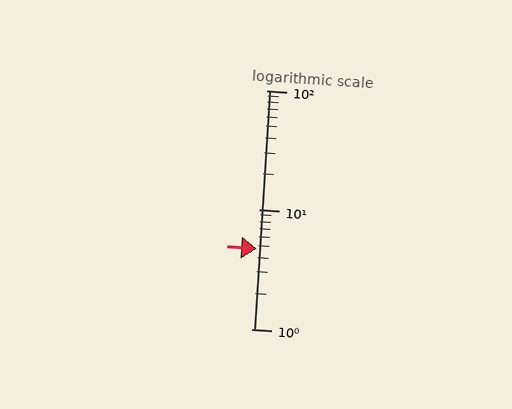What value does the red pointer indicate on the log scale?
The pointer indicates approximately 4.7.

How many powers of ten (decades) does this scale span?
The scale spans 2 decades, from 1 to 100.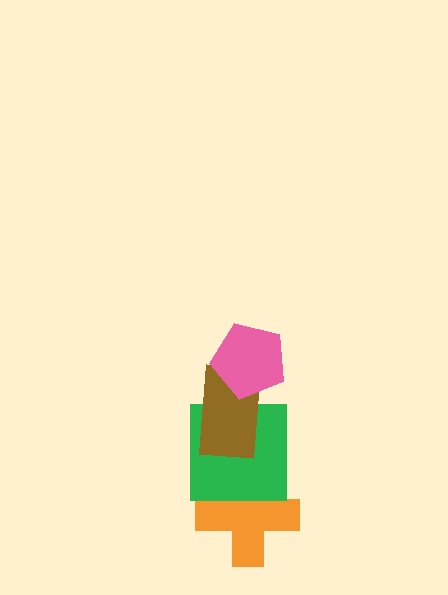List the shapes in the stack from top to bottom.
From top to bottom: the pink pentagon, the brown rectangle, the green square, the orange cross.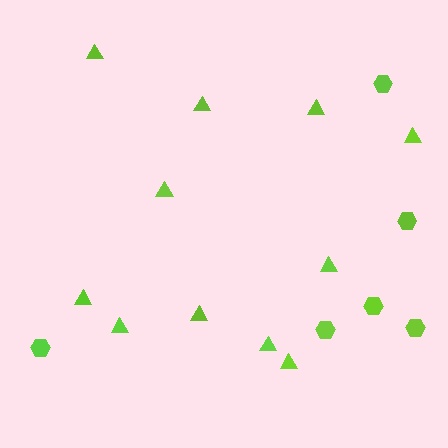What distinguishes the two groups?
There are 2 groups: one group of triangles (11) and one group of hexagons (6).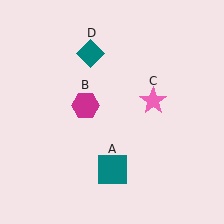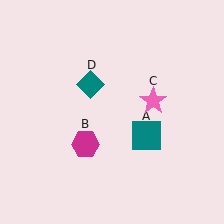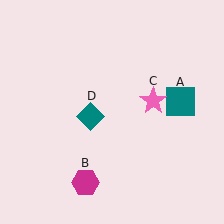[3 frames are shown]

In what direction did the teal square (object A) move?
The teal square (object A) moved up and to the right.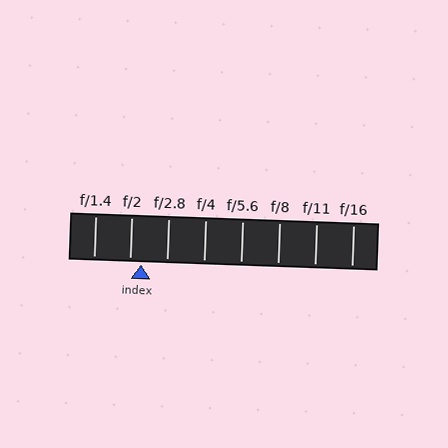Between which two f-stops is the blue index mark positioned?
The index mark is between f/2 and f/2.8.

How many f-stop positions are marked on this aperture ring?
There are 8 f-stop positions marked.